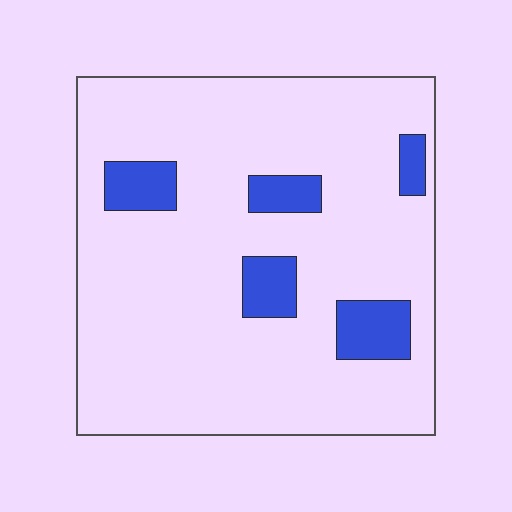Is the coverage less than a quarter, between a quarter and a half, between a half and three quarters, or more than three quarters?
Less than a quarter.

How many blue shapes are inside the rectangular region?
5.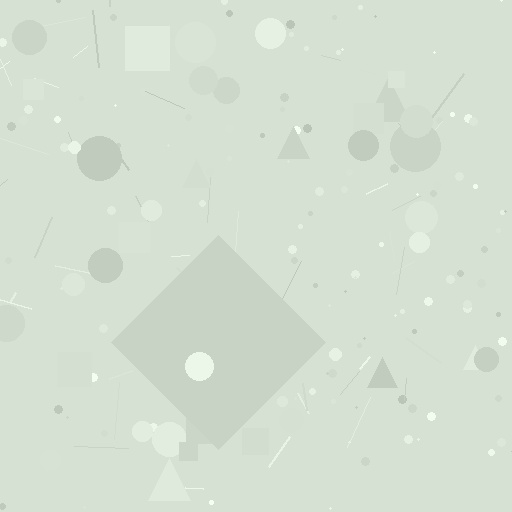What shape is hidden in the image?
A diamond is hidden in the image.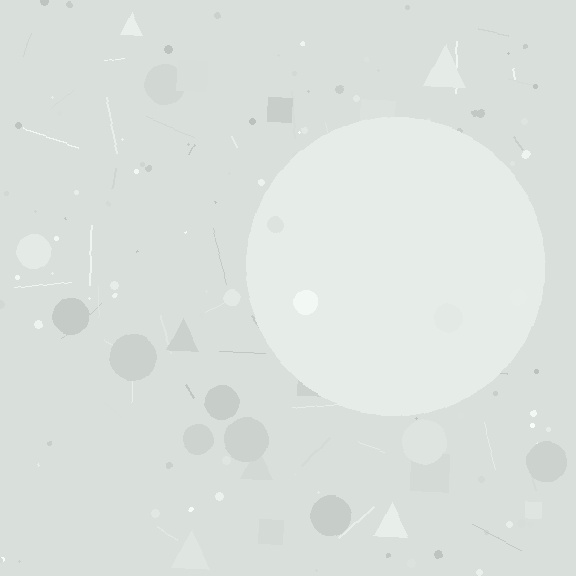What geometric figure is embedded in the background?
A circle is embedded in the background.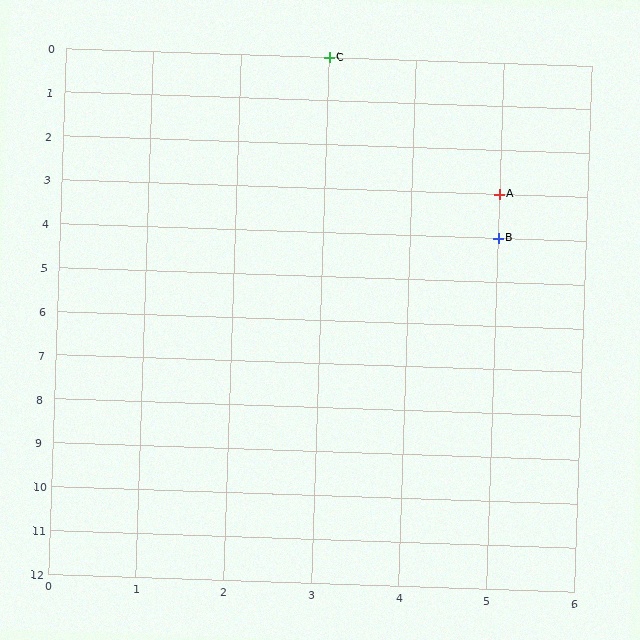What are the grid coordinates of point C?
Point C is at grid coordinates (3, 0).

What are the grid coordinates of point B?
Point B is at grid coordinates (5, 4).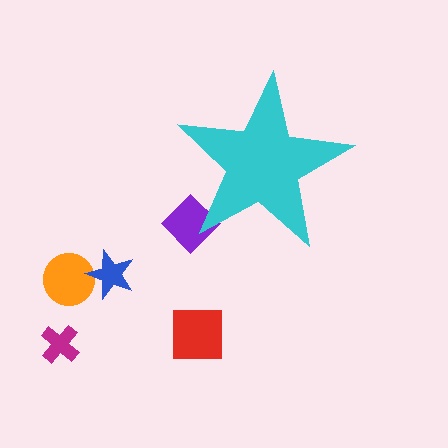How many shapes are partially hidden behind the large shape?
1 shape is partially hidden.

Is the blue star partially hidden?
No, the blue star is fully visible.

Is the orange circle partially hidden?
No, the orange circle is fully visible.